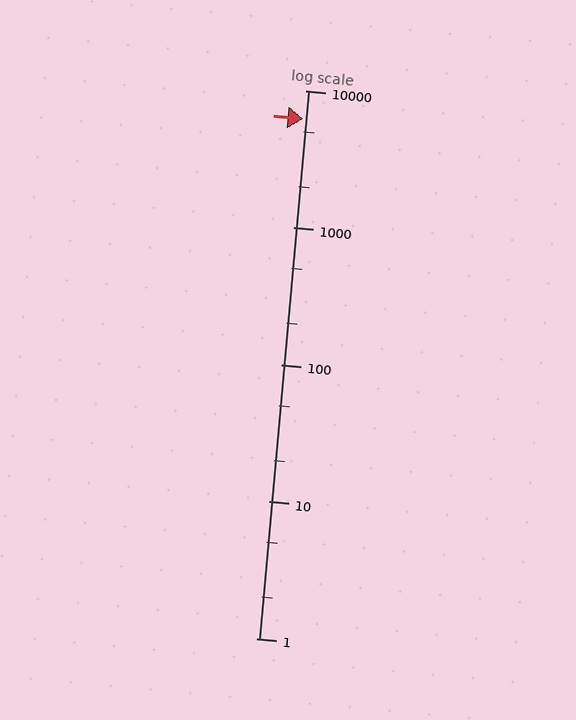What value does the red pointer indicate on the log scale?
The pointer indicates approximately 6200.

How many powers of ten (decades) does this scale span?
The scale spans 4 decades, from 1 to 10000.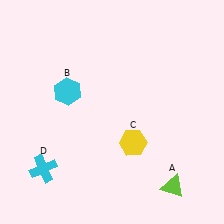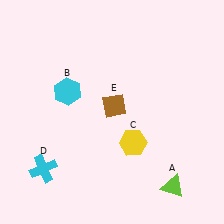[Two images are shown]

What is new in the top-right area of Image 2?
A brown diamond (E) was added in the top-right area of Image 2.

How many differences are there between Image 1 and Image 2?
There is 1 difference between the two images.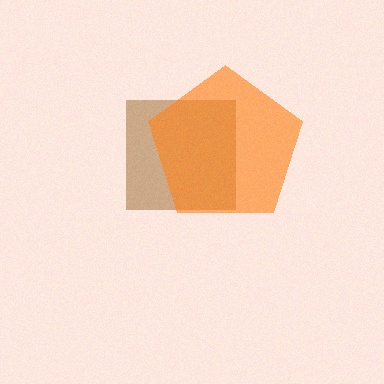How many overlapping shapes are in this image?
There are 2 overlapping shapes in the image.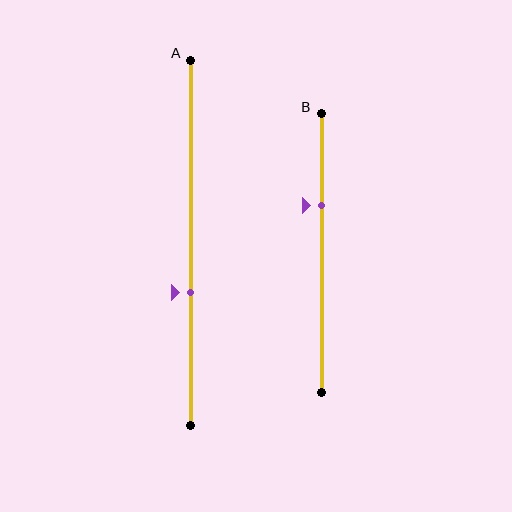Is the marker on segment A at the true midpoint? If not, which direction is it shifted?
No, the marker on segment A is shifted downward by about 14% of the segment length.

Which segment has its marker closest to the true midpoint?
Segment A has its marker closest to the true midpoint.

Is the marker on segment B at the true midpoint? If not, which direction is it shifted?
No, the marker on segment B is shifted upward by about 17% of the segment length.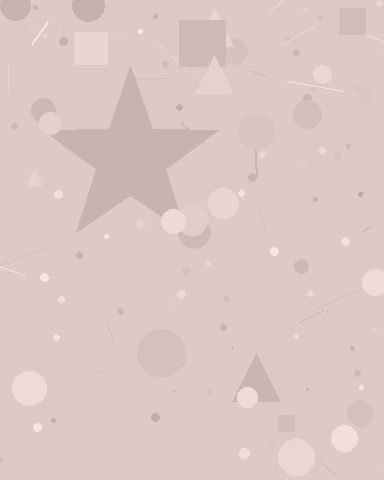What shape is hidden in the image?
A star is hidden in the image.